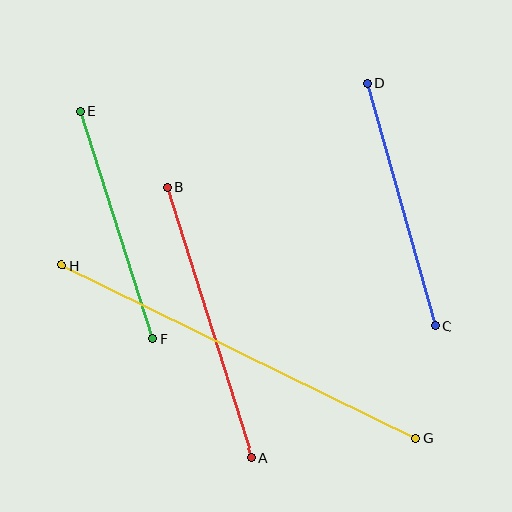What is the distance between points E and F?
The distance is approximately 239 pixels.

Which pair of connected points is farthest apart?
Points G and H are farthest apart.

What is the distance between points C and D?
The distance is approximately 252 pixels.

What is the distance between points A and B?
The distance is approximately 283 pixels.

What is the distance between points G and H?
The distance is approximately 394 pixels.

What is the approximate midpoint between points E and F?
The midpoint is at approximately (116, 225) pixels.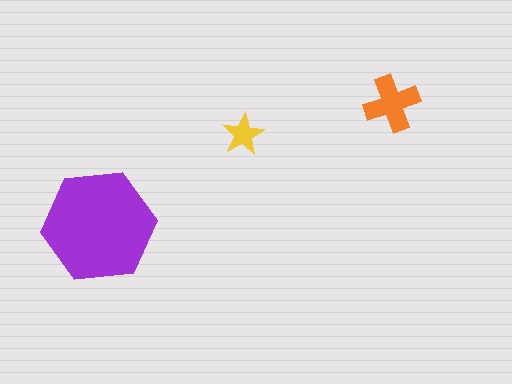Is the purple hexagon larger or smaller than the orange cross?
Larger.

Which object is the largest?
The purple hexagon.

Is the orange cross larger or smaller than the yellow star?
Larger.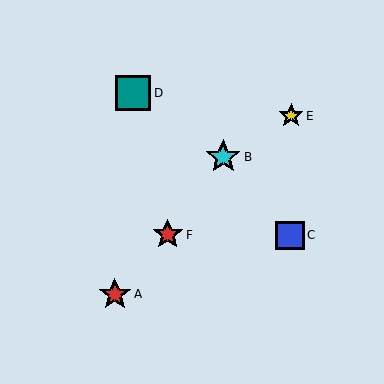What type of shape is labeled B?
Shape B is a cyan star.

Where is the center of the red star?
The center of the red star is at (115, 294).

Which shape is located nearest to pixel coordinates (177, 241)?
The red star (labeled F) at (168, 235) is nearest to that location.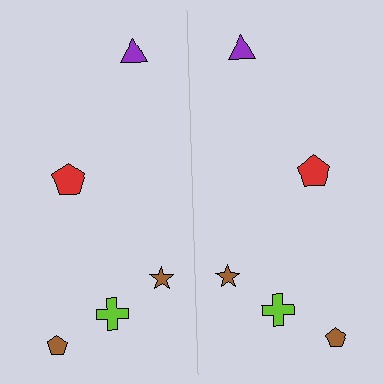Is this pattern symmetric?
Yes, this pattern has bilateral (reflection) symmetry.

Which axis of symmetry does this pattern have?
The pattern has a vertical axis of symmetry running through the center of the image.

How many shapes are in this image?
There are 10 shapes in this image.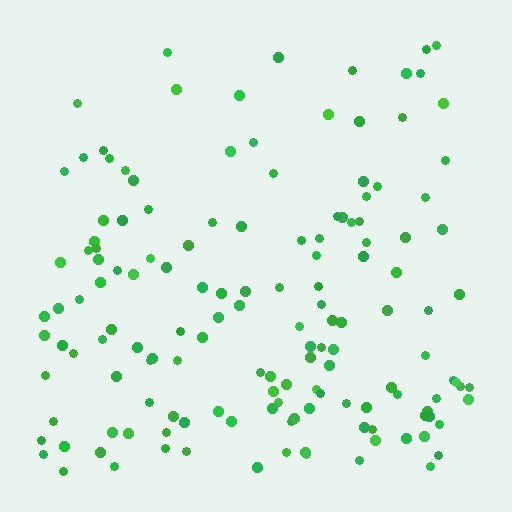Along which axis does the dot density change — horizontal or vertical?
Vertical.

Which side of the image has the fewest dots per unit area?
The top.